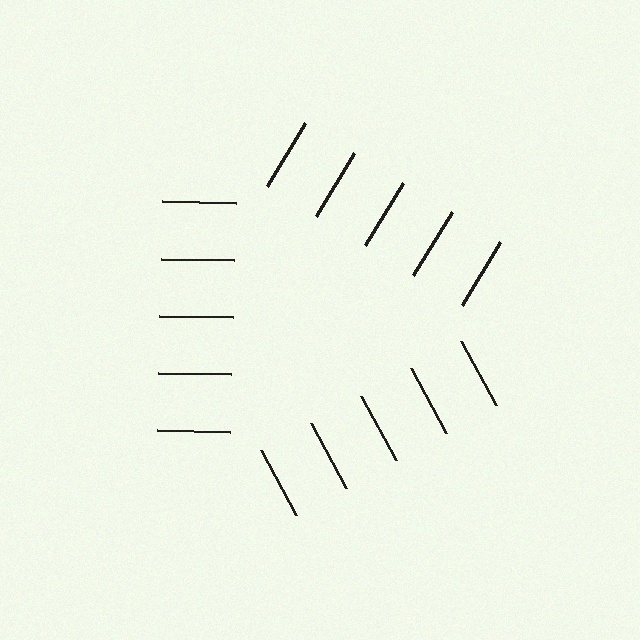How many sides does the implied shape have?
3 sides — the line-ends trace a triangle.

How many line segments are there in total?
15 — 5 along each of the 3 edges.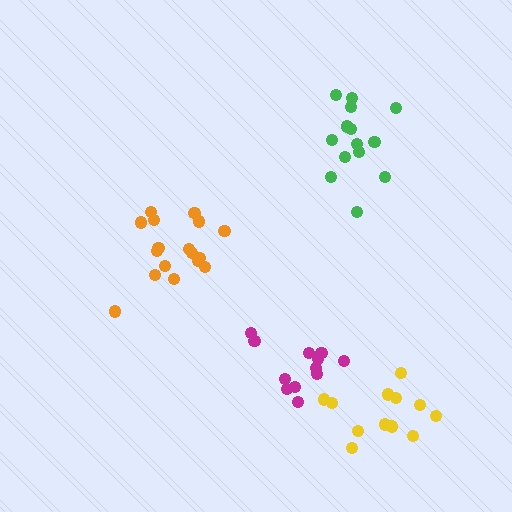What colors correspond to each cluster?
The clusters are colored: green, orange, yellow, magenta.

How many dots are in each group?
Group 1: 14 dots, Group 2: 17 dots, Group 3: 12 dots, Group 4: 12 dots (55 total).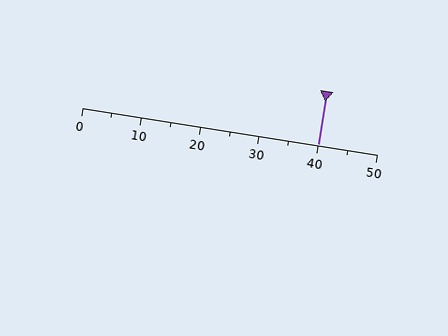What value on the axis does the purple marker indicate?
The marker indicates approximately 40.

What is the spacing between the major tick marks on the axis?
The major ticks are spaced 10 apart.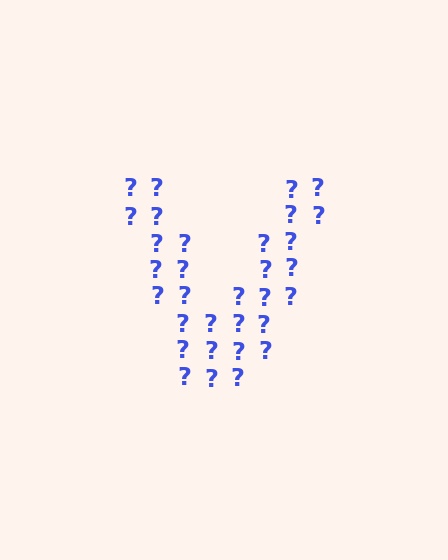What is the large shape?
The large shape is the letter V.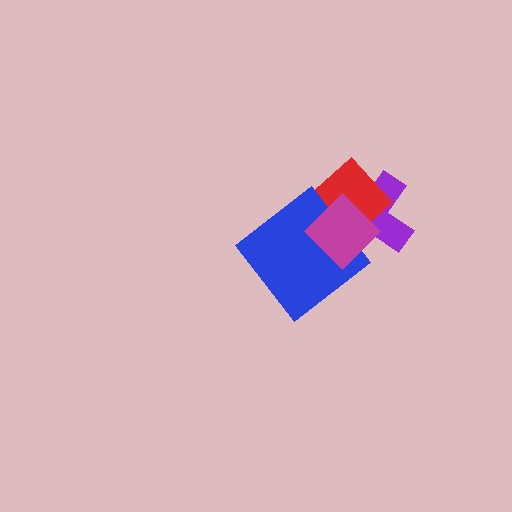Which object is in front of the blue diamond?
The magenta diamond is in front of the blue diamond.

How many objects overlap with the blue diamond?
2 objects overlap with the blue diamond.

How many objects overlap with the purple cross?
3 objects overlap with the purple cross.